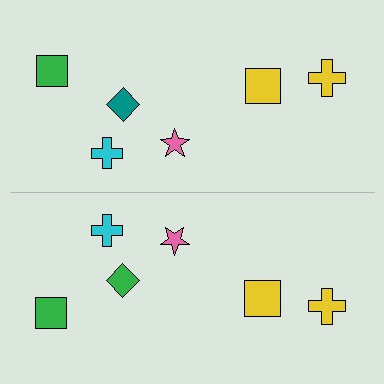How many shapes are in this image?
There are 12 shapes in this image.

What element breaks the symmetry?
The green diamond on the bottom side breaks the symmetry — its mirror counterpart is teal.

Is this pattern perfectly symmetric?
No, the pattern is not perfectly symmetric. The green diamond on the bottom side breaks the symmetry — its mirror counterpart is teal.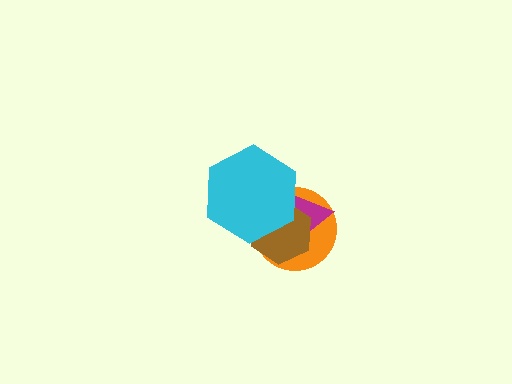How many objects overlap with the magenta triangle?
3 objects overlap with the magenta triangle.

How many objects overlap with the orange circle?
3 objects overlap with the orange circle.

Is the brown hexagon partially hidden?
Yes, it is partially covered by another shape.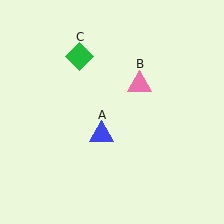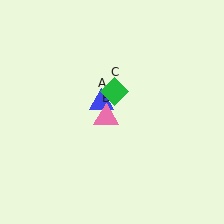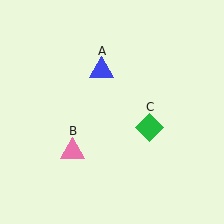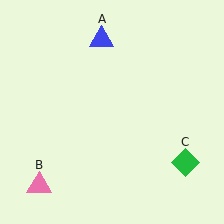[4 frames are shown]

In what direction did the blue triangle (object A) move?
The blue triangle (object A) moved up.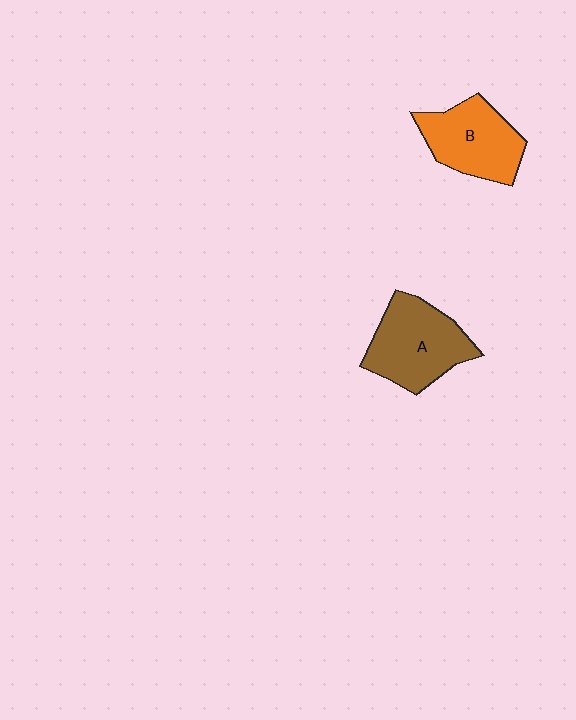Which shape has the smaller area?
Shape B (orange).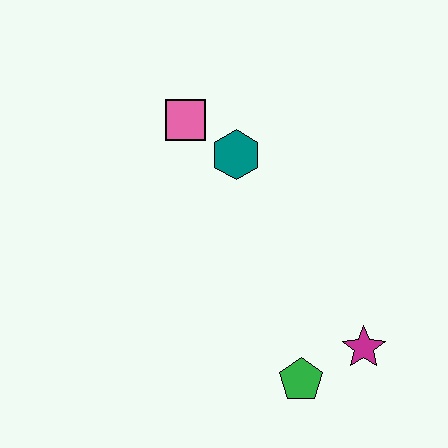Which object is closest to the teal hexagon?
The pink square is closest to the teal hexagon.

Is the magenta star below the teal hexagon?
Yes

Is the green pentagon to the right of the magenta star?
No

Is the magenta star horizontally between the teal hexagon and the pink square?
No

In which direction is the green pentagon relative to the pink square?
The green pentagon is below the pink square.